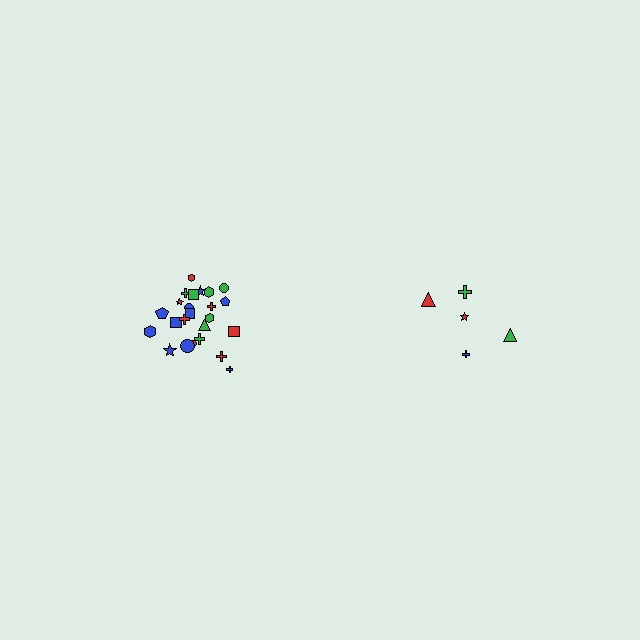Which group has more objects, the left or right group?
The left group.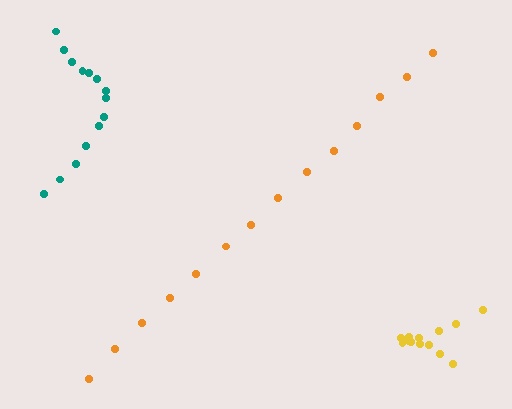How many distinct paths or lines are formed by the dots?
There are 3 distinct paths.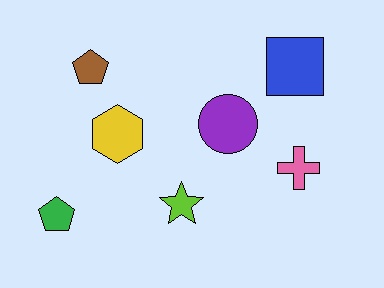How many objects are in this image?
There are 7 objects.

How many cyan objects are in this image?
There are no cyan objects.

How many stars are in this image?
There is 1 star.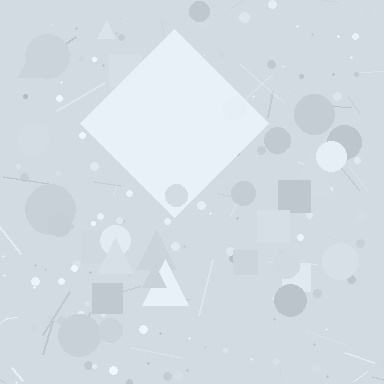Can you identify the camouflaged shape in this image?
The camouflaged shape is a diamond.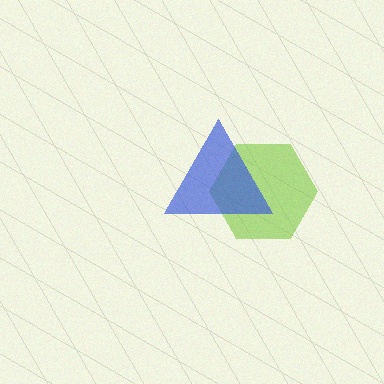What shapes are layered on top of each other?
The layered shapes are: a lime hexagon, a blue triangle.